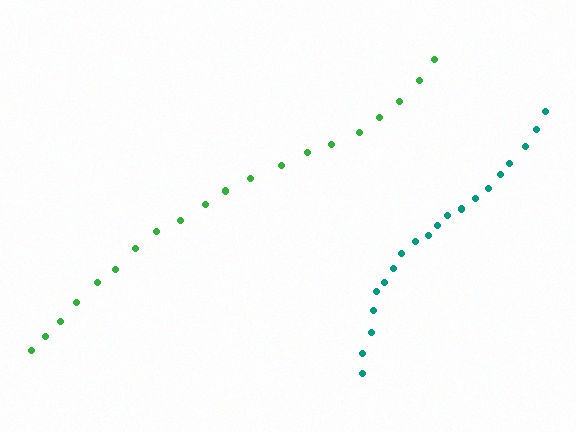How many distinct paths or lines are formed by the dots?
There are 2 distinct paths.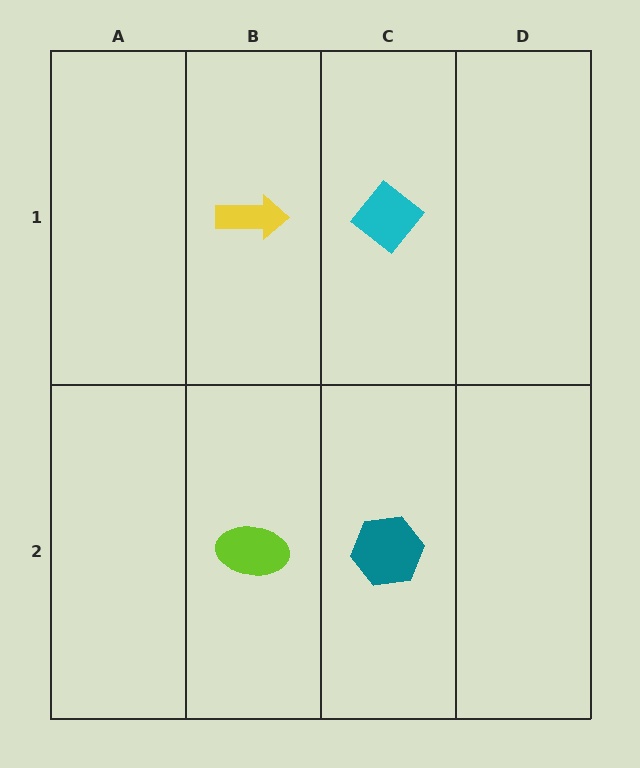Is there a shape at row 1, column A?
No, that cell is empty.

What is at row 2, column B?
A lime ellipse.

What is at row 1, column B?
A yellow arrow.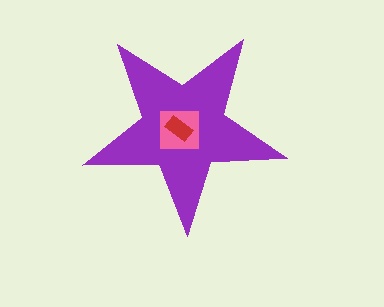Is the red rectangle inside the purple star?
Yes.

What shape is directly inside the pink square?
The red rectangle.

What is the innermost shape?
The red rectangle.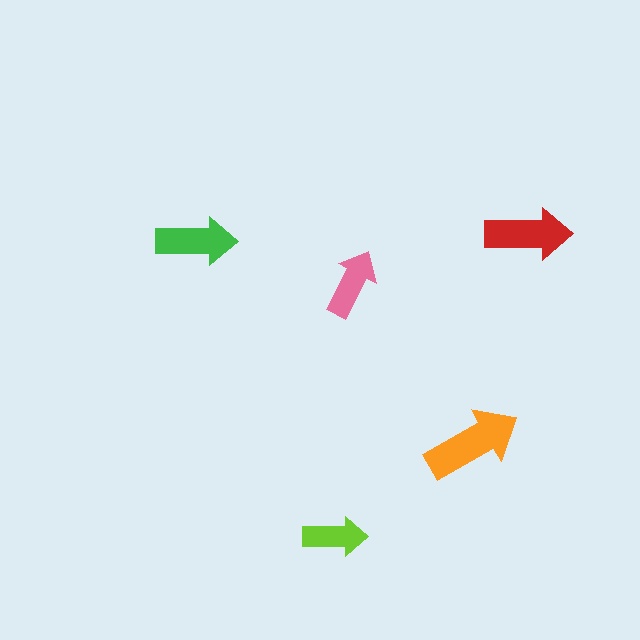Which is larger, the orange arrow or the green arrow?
The orange one.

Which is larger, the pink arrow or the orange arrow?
The orange one.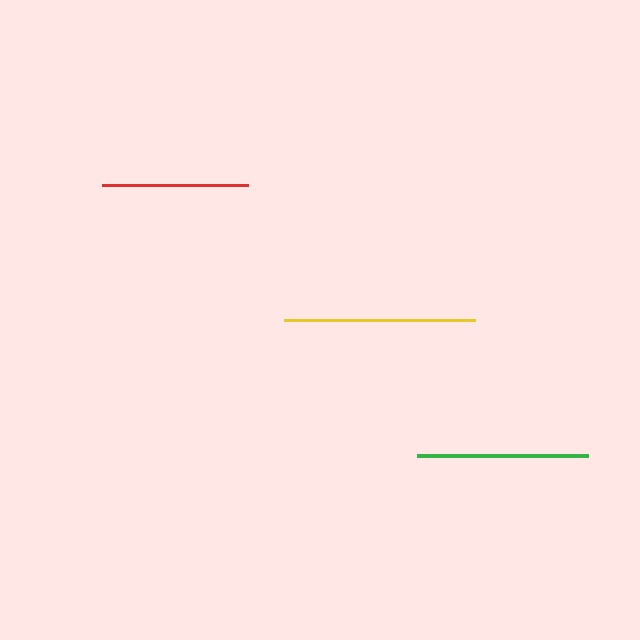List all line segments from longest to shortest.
From longest to shortest: yellow, green, red.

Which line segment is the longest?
The yellow line is the longest at approximately 191 pixels.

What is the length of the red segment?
The red segment is approximately 146 pixels long.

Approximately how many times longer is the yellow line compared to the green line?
The yellow line is approximately 1.1 times the length of the green line.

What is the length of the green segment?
The green segment is approximately 171 pixels long.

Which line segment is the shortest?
The red line is the shortest at approximately 146 pixels.